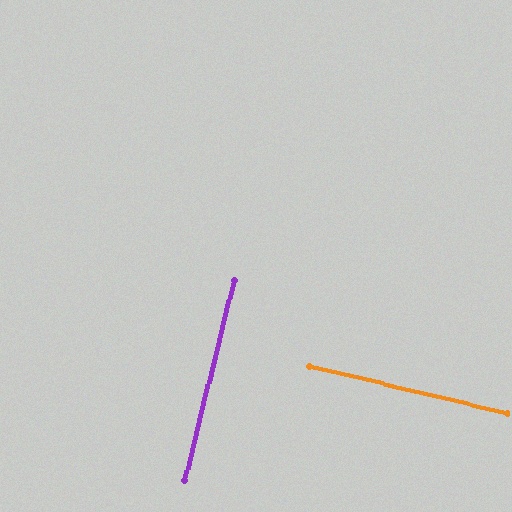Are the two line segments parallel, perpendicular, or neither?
Perpendicular — they meet at approximately 90°.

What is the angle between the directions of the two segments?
Approximately 90 degrees.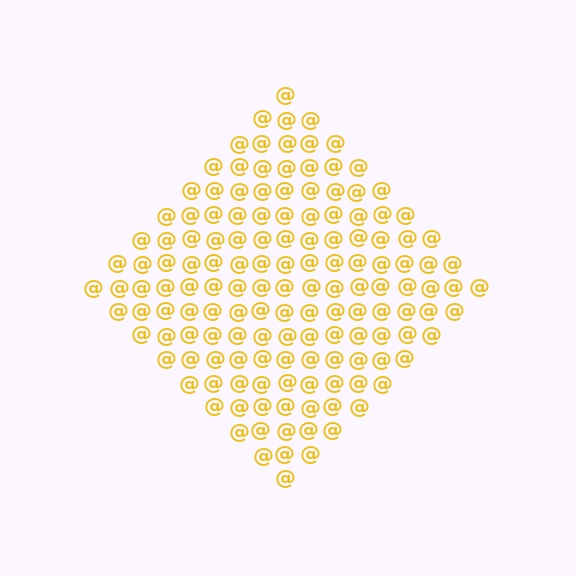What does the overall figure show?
The overall figure shows a diamond.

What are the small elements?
The small elements are at signs.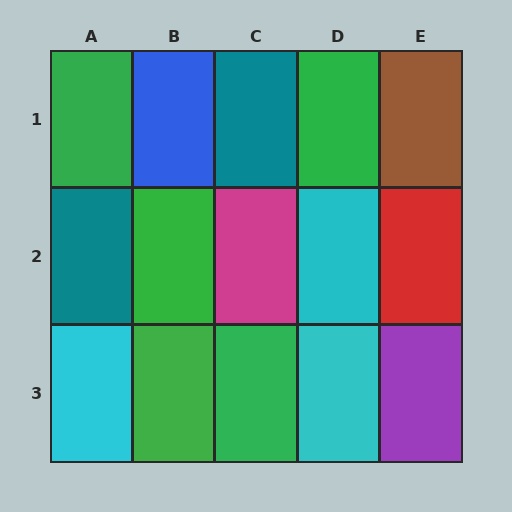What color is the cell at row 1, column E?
Brown.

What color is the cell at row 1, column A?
Green.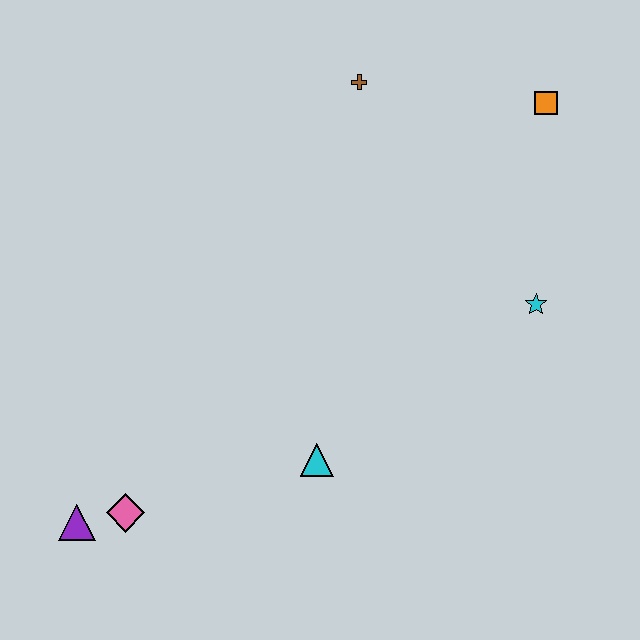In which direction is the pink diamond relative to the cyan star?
The pink diamond is to the left of the cyan star.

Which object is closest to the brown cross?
The orange square is closest to the brown cross.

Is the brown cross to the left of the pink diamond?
No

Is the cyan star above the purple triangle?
Yes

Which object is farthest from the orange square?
The purple triangle is farthest from the orange square.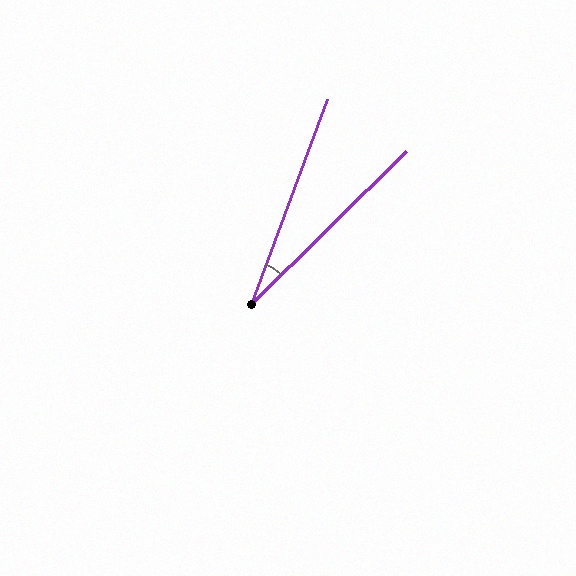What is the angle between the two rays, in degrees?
Approximately 25 degrees.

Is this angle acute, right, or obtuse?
It is acute.